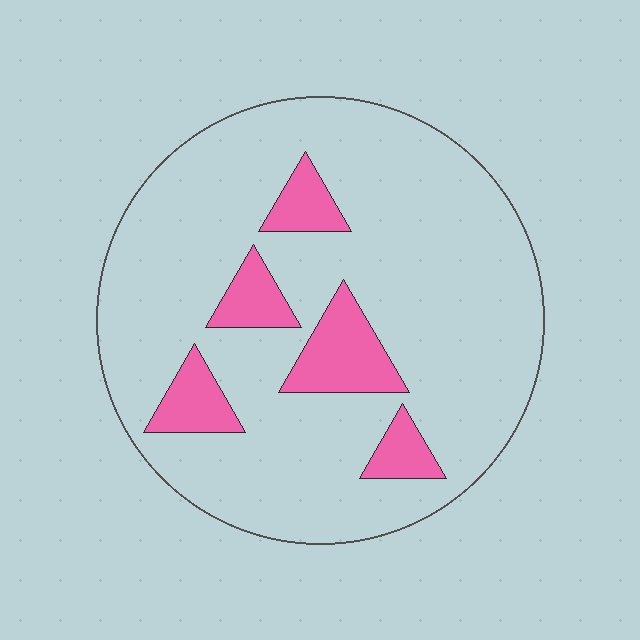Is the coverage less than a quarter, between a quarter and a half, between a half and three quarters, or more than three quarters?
Less than a quarter.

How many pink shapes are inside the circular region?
5.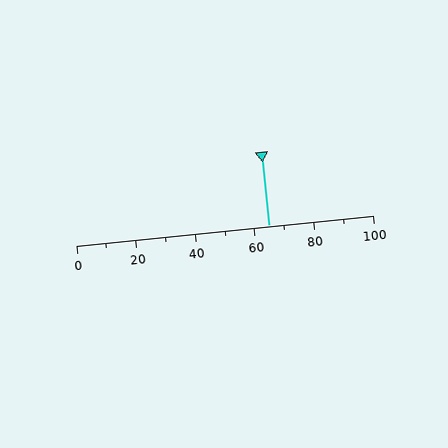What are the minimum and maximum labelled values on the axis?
The axis runs from 0 to 100.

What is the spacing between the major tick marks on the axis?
The major ticks are spaced 20 apart.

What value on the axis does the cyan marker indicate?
The marker indicates approximately 65.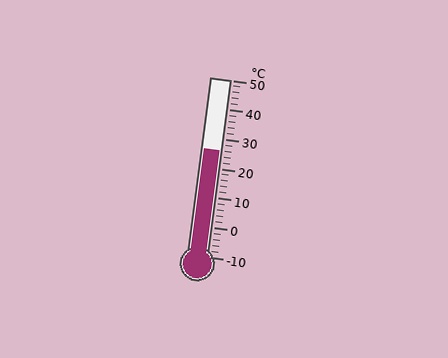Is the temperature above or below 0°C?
The temperature is above 0°C.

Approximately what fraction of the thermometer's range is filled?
The thermometer is filled to approximately 60% of its range.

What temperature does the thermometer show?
The thermometer shows approximately 26°C.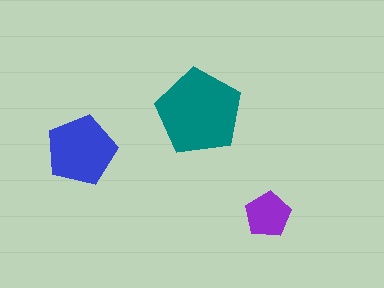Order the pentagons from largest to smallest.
the teal one, the blue one, the purple one.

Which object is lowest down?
The purple pentagon is bottommost.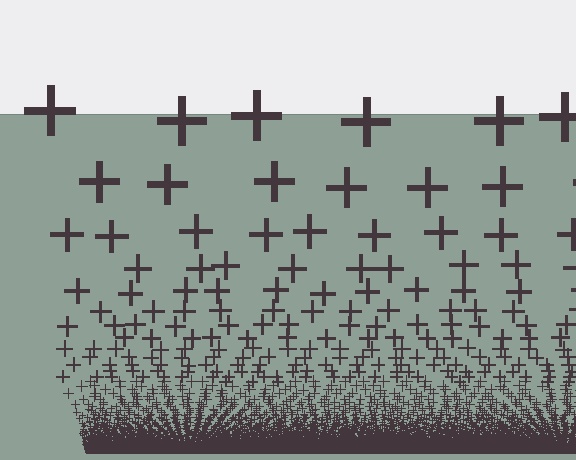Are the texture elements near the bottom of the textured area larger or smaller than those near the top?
Smaller. The gradient is inverted — elements near the bottom are smaller and denser.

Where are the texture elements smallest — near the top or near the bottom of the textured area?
Near the bottom.